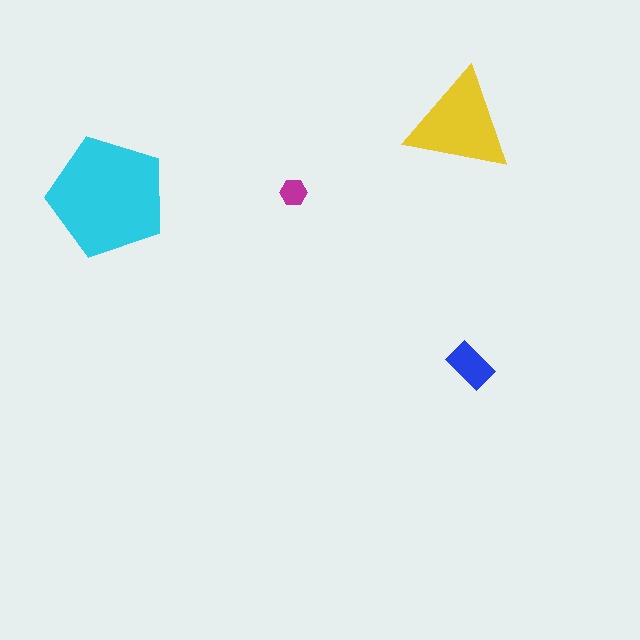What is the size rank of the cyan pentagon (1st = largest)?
1st.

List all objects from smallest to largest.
The magenta hexagon, the blue rectangle, the yellow triangle, the cyan pentagon.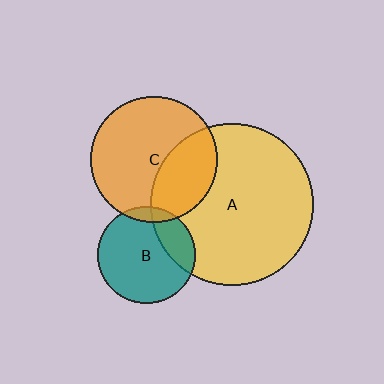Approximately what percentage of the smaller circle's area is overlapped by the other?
Approximately 10%.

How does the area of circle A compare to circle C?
Approximately 1.6 times.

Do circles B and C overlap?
Yes.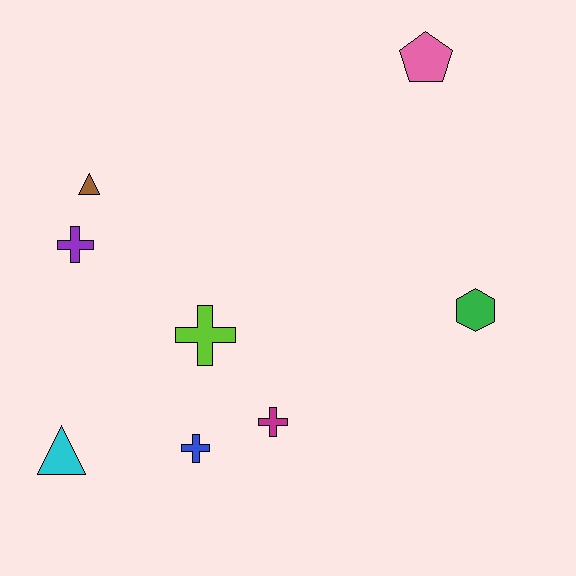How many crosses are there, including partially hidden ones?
There are 4 crosses.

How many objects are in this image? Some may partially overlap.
There are 8 objects.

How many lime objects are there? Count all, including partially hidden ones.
There is 1 lime object.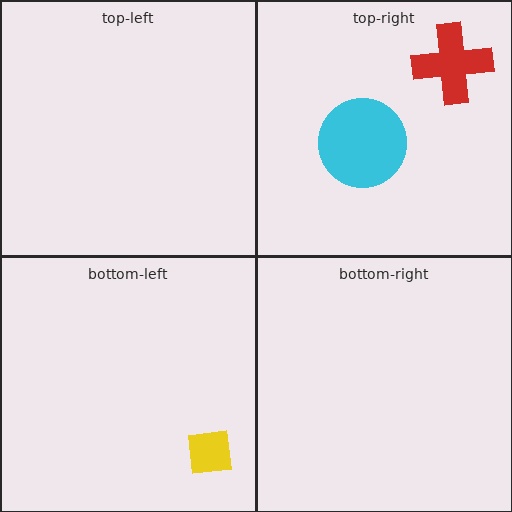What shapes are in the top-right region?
The red cross, the cyan circle.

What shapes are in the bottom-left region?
The yellow square.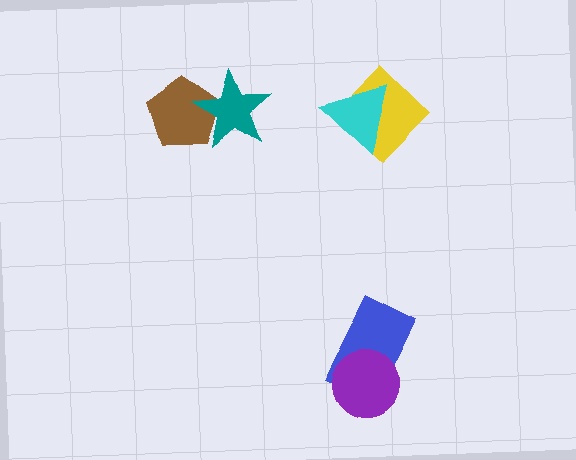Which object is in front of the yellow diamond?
The cyan triangle is in front of the yellow diamond.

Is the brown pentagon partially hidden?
Yes, it is partially covered by another shape.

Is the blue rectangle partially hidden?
Yes, it is partially covered by another shape.